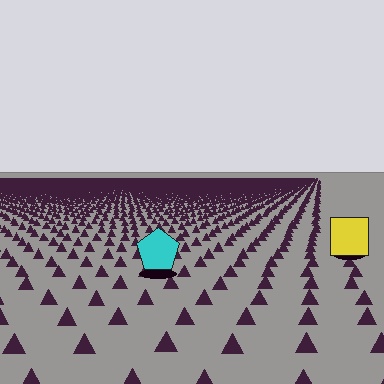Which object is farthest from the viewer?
The yellow square is farthest from the viewer. It appears smaller and the ground texture around it is denser.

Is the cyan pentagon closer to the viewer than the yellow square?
Yes. The cyan pentagon is closer — you can tell from the texture gradient: the ground texture is coarser near it.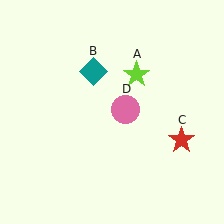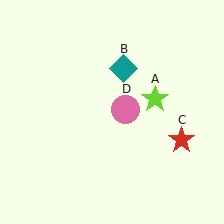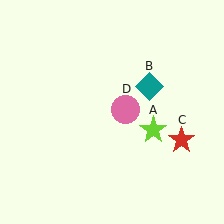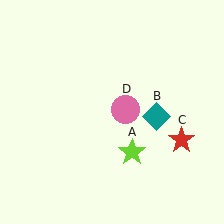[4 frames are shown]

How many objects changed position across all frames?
2 objects changed position: lime star (object A), teal diamond (object B).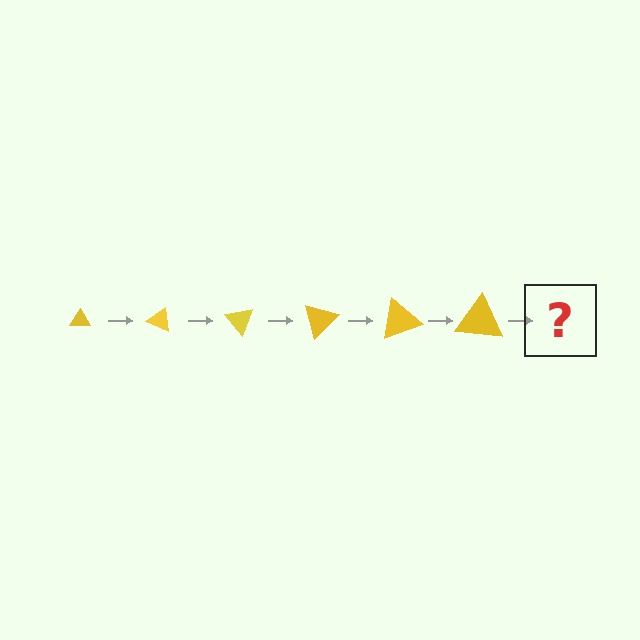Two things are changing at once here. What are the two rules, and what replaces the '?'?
The two rules are that the triangle grows larger each step and it rotates 25 degrees each step. The '?' should be a triangle, larger than the previous one and rotated 150 degrees from the start.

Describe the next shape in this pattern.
It should be a triangle, larger than the previous one and rotated 150 degrees from the start.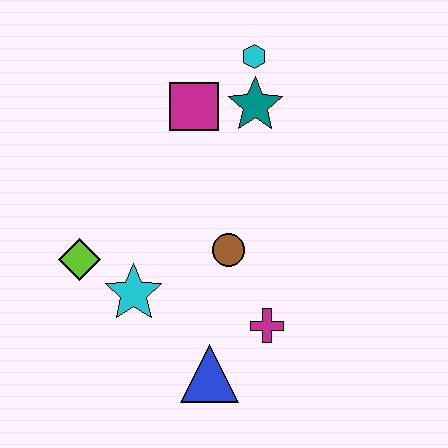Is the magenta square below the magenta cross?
No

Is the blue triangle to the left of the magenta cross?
Yes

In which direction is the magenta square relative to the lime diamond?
The magenta square is above the lime diamond.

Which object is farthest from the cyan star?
The cyan hexagon is farthest from the cyan star.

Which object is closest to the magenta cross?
The blue triangle is closest to the magenta cross.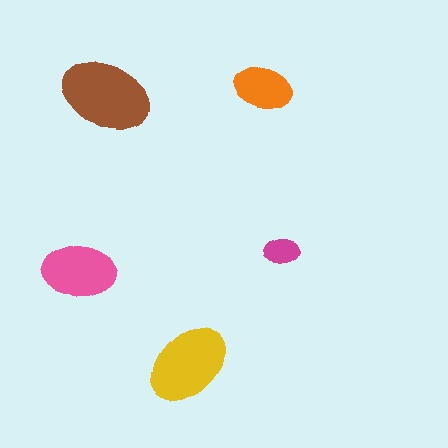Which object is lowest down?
The yellow ellipse is bottommost.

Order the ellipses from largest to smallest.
the brown one, the yellow one, the pink one, the orange one, the magenta one.